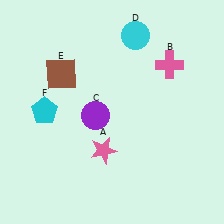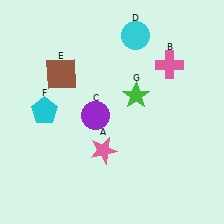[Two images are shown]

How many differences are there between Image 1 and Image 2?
There is 1 difference between the two images.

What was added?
A green star (G) was added in Image 2.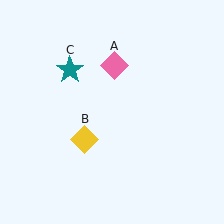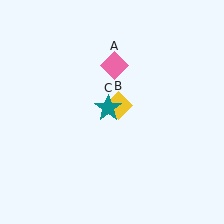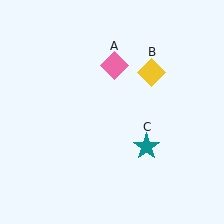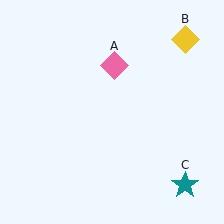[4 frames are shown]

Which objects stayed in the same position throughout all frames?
Pink diamond (object A) remained stationary.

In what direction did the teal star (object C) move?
The teal star (object C) moved down and to the right.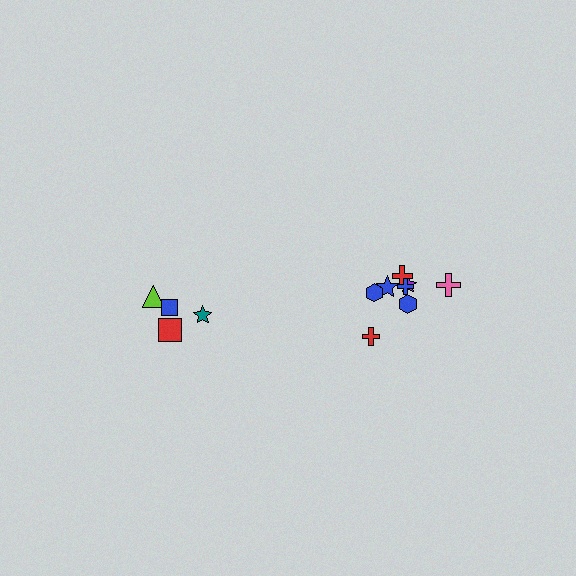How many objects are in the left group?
There are 4 objects.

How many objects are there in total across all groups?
There are 12 objects.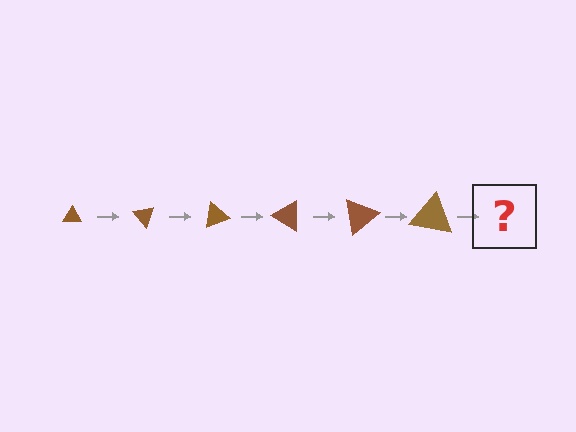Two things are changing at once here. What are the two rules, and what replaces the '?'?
The two rules are that the triangle grows larger each step and it rotates 50 degrees each step. The '?' should be a triangle, larger than the previous one and rotated 300 degrees from the start.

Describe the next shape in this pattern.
It should be a triangle, larger than the previous one and rotated 300 degrees from the start.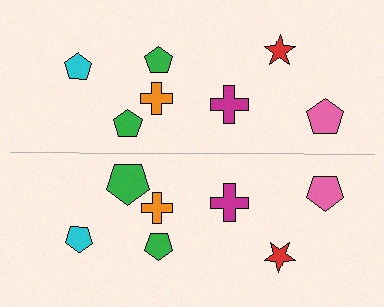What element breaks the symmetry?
The green pentagon on the bottom side has a different size than its mirror counterpart.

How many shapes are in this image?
There are 14 shapes in this image.